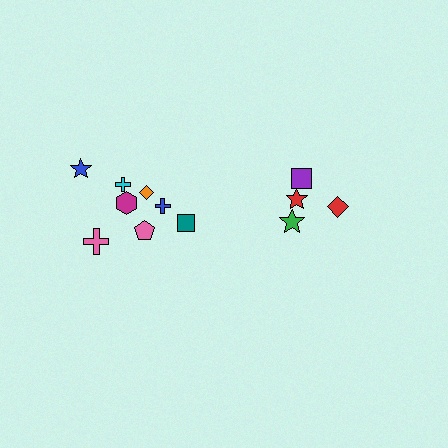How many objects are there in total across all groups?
There are 12 objects.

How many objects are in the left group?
There are 8 objects.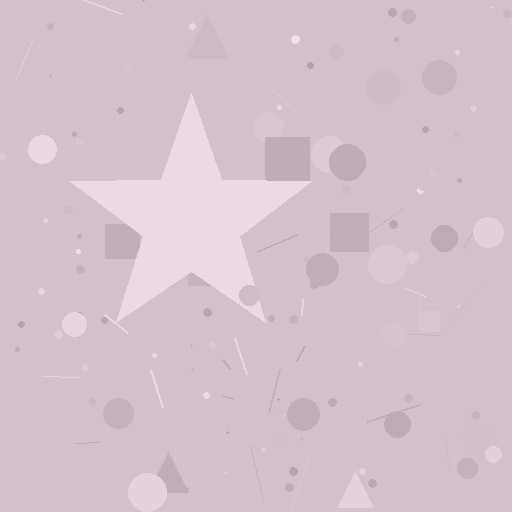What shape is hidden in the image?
A star is hidden in the image.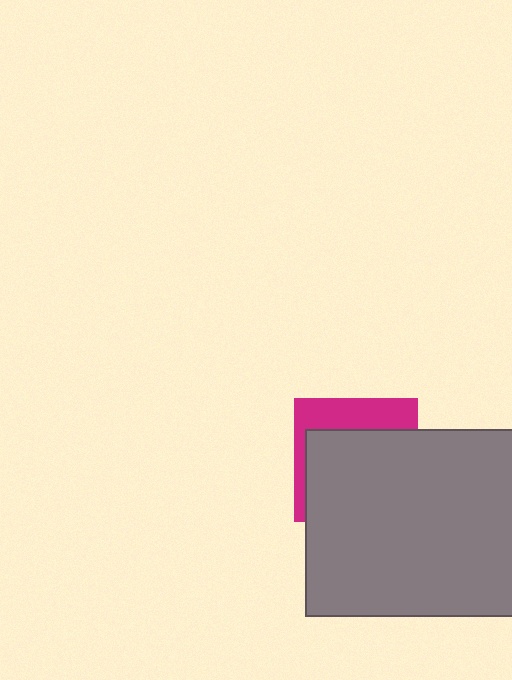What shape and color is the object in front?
The object in front is a gray rectangle.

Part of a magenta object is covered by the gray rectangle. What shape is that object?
It is a square.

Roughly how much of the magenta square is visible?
A small part of it is visible (roughly 33%).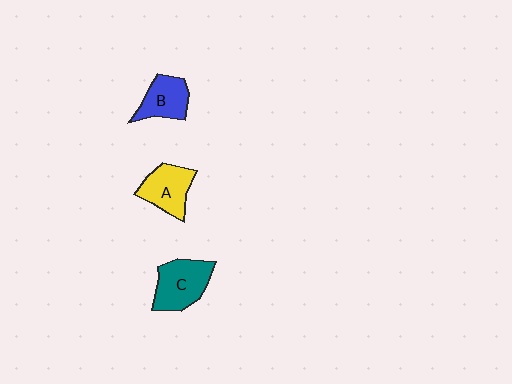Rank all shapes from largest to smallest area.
From largest to smallest: C (teal), A (yellow), B (blue).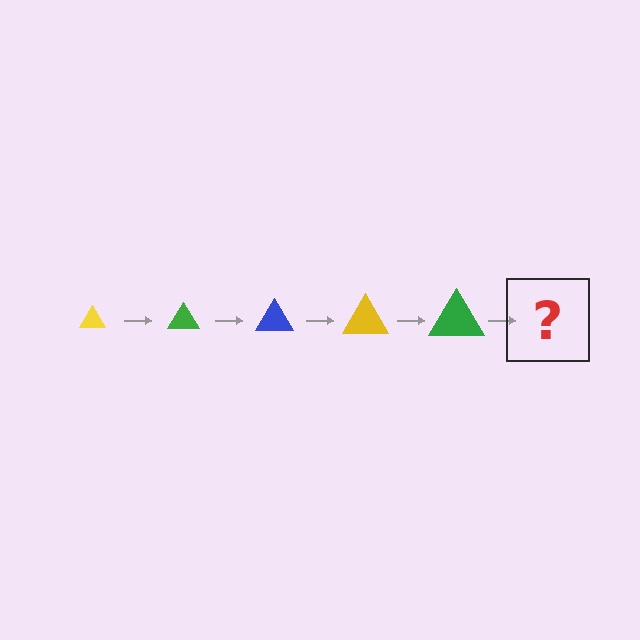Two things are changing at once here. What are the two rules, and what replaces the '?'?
The two rules are that the triangle grows larger each step and the color cycles through yellow, green, and blue. The '?' should be a blue triangle, larger than the previous one.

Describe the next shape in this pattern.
It should be a blue triangle, larger than the previous one.